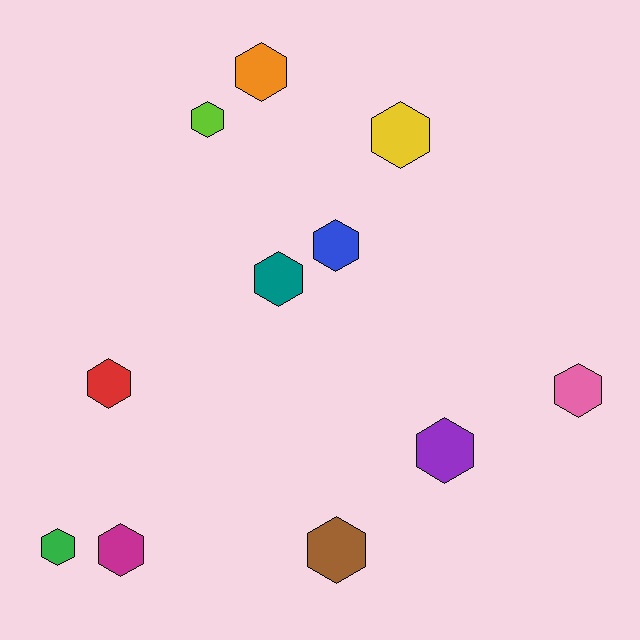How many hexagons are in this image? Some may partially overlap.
There are 11 hexagons.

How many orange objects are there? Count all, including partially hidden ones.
There is 1 orange object.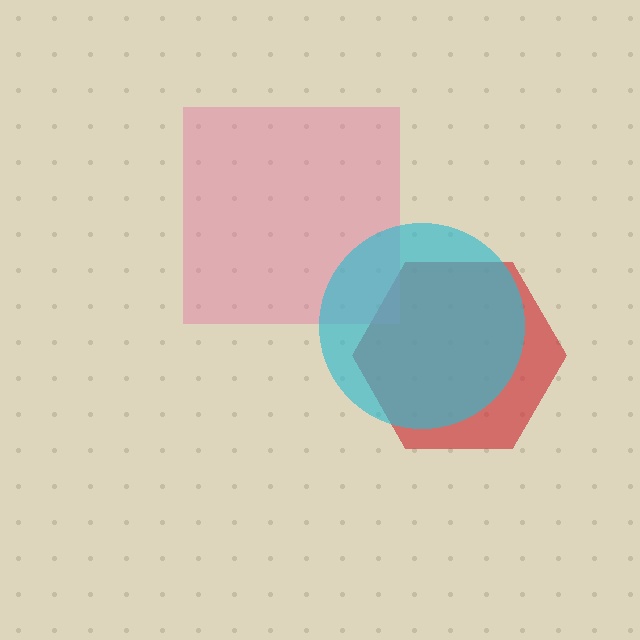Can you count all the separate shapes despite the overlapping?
Yes, there are 3 separate shapes.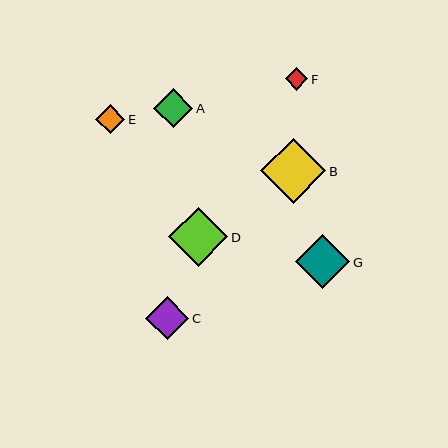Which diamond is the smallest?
Diamond F is the smallest with a size of approximately 23 pixels.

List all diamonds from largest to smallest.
From largest to smallest: B, D, G, C, A, E, F.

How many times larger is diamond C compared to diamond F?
Diamond C is approximately 1.9 times the size of diamond F.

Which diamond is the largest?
Diamond B is the largest with a size of approximately 65 pixels.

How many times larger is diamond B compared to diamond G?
Diamond B is approximately 1.2 times the size of diamond G.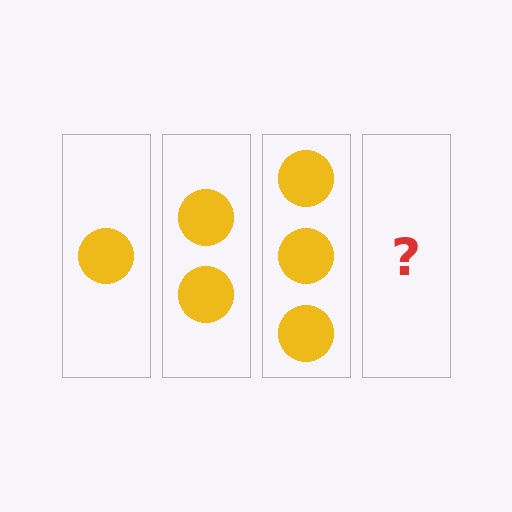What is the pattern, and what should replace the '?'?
The pattern is that each step adds one more circle. The '?' should be 4 circles.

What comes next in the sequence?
The next element should be 4 circles.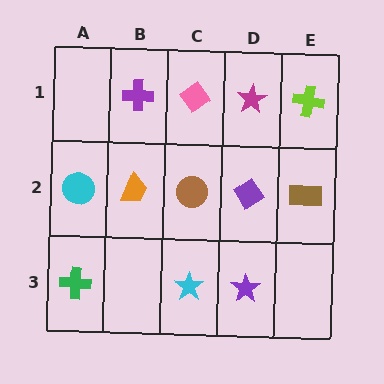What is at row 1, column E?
A lime cross.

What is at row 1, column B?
A purple cross.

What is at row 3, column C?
A cyan star.